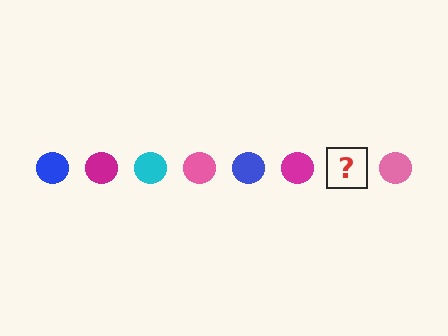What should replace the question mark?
The question mark should be replaced with a cyan circle.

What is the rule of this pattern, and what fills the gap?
The rule is that the pattern cycles through blue, magenta, cyan, pink circles. The gap should be filled with a cyan circle.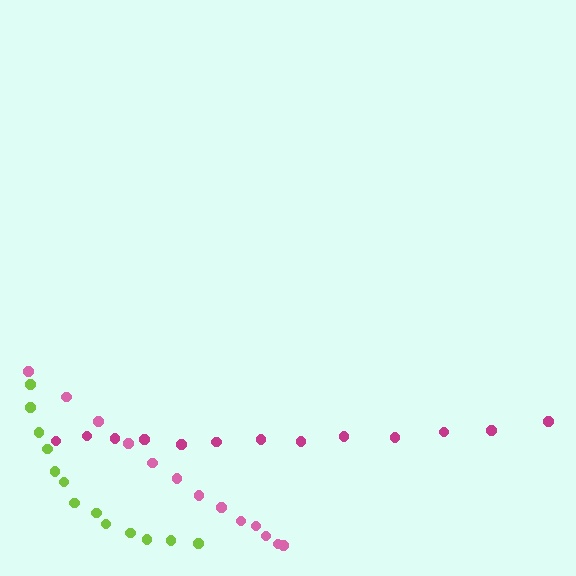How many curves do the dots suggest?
There are 3 distinct paths.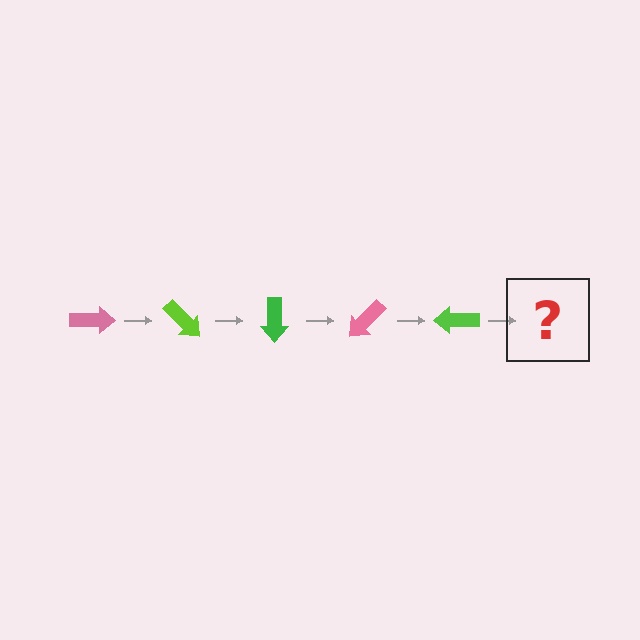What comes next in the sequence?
The next element should be a green arrow, rotated 225 degrees from the start.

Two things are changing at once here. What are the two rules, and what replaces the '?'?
The two rules are that it rotates 45 degrees each step and the color cycles through pink, lime, and green. The '?' should be a green arrow, rotated 225 degrees from the start.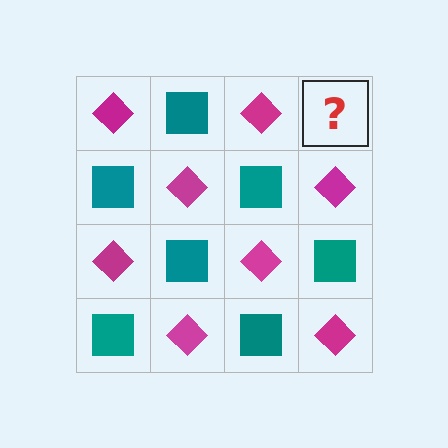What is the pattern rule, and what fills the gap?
The rule is that it alternates magenta diamond and teal square in a checkerboard pattern. The gap should be filled with a teal square.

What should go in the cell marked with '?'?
The missing cell should contain a teal square.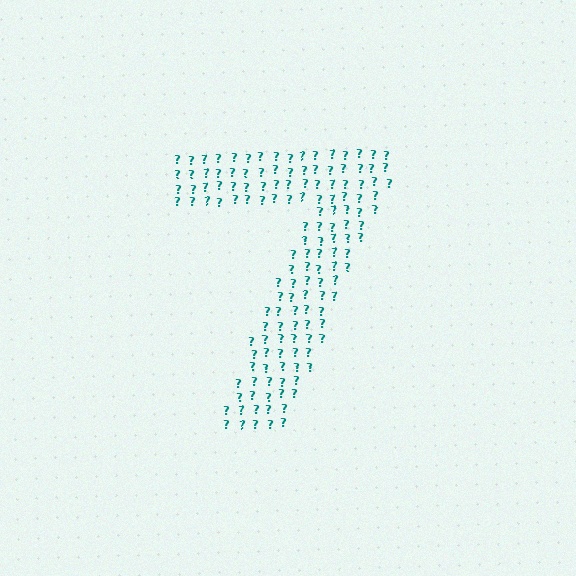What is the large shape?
The large shape is the digit 7.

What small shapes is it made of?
It is made of small question marks.